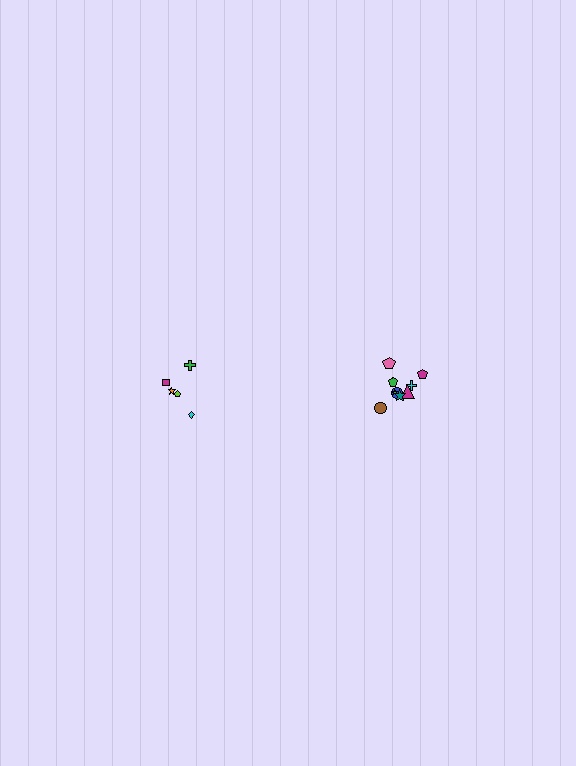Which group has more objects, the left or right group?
The right group.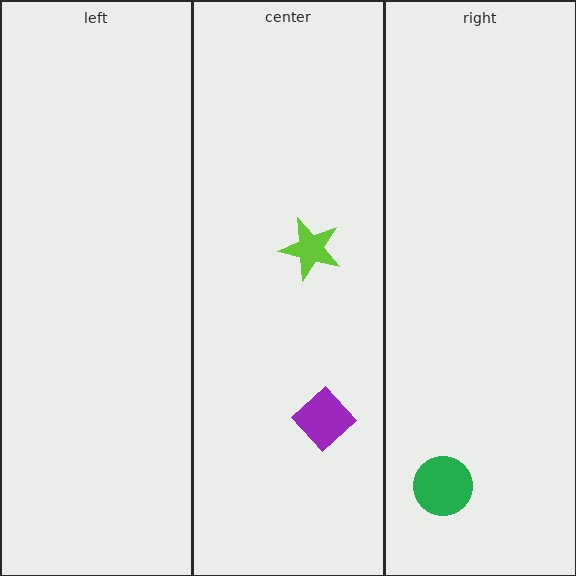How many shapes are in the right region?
1.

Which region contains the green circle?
The right region.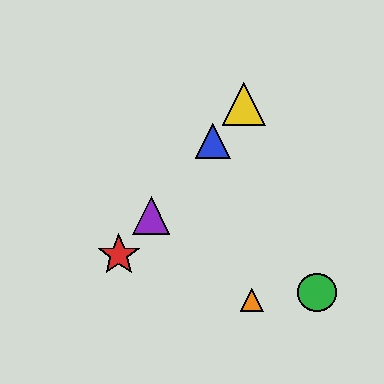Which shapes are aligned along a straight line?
The red star, the blue triangle, the yellow triangle, the purple triangle are aligned along a straight line.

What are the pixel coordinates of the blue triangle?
The blue triangle is at (213, 141).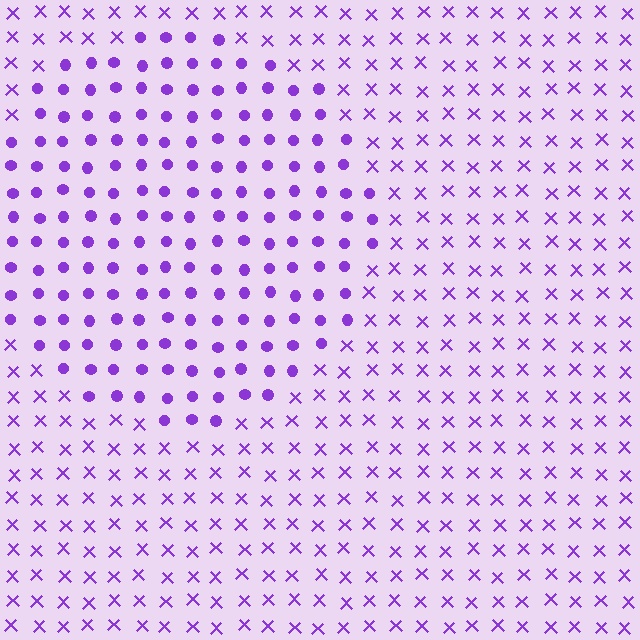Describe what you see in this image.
The image is filled with small purple elements arranged in a uniform grid. A circle-shaped region contains circles, while the surrounding area contains X marks. The boundary is defined purely by the change in element shape.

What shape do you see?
I see a circle.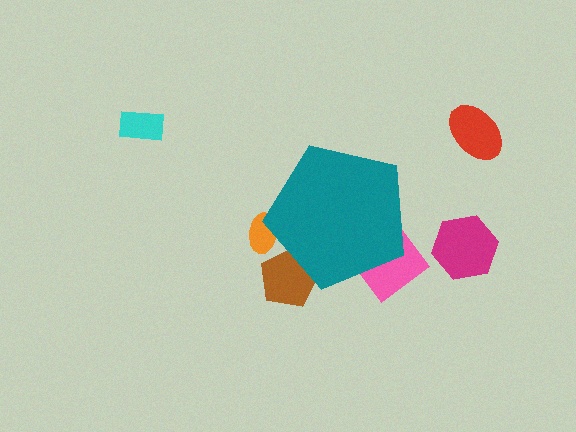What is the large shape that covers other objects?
A teal pentagon.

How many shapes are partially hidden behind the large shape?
3 shapes are partially hidden.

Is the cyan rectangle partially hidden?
No, the cyan rectangle is fully visible.